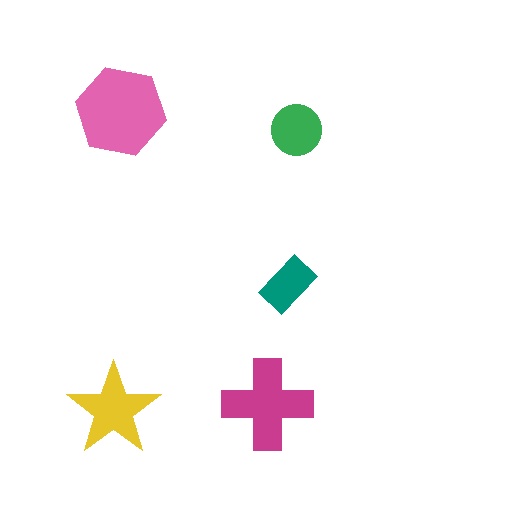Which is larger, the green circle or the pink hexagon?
The pink hexagon.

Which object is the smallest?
The teal rectangle.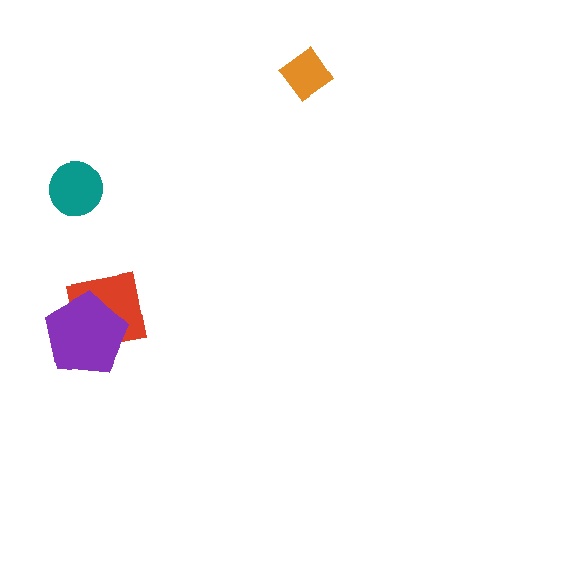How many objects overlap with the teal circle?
0 objects overlap with the teal circle.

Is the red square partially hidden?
Yes, it is partially covered by another shape.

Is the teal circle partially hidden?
No, no other shape covers it.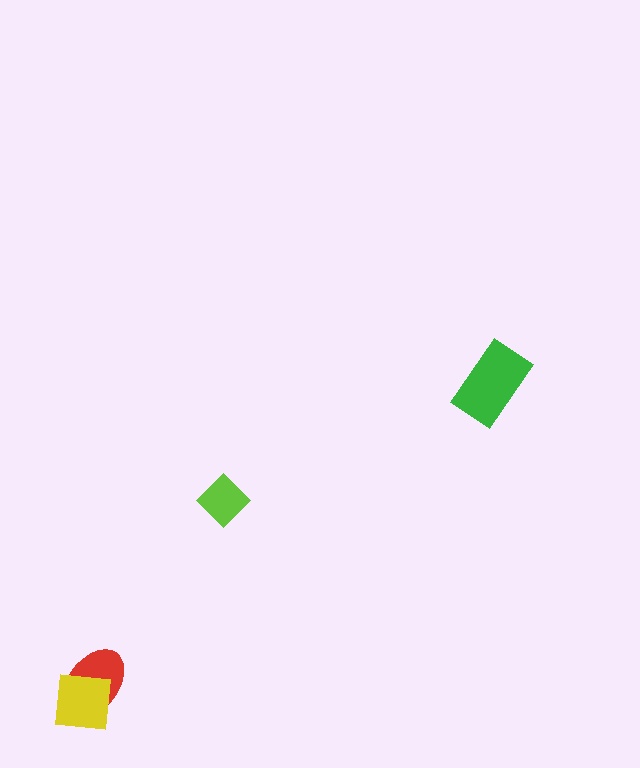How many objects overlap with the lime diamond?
0 objects overlap with the lime diamond.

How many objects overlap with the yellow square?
1 object overlaps with the yellow square.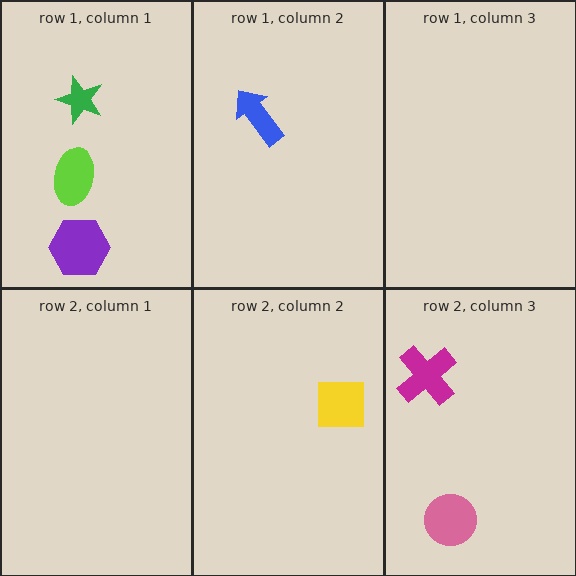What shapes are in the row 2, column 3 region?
The pink circle, the magenta cross.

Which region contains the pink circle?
The row 2, column 3 region.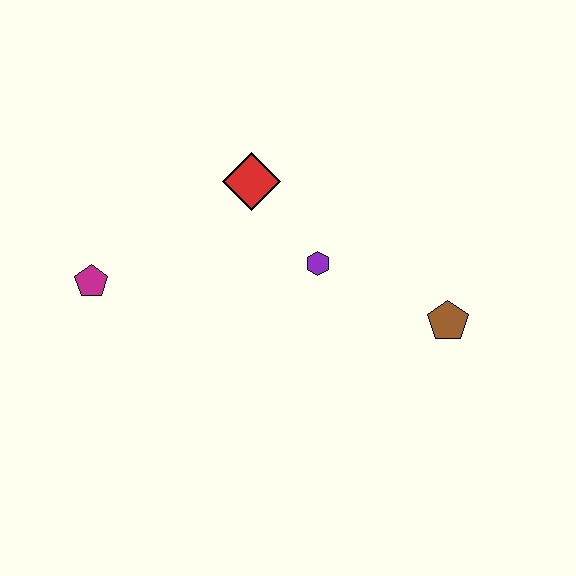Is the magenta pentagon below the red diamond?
Yes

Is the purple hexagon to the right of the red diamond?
Yes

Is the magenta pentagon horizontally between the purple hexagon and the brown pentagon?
No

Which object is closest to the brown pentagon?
The purple hexagon is closest to the brown pentagon.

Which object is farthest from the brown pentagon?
The magenta pentagon is farthest from the brown pentagon.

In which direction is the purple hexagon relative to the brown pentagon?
The purple hexagon is to the left of the brown pentagon.